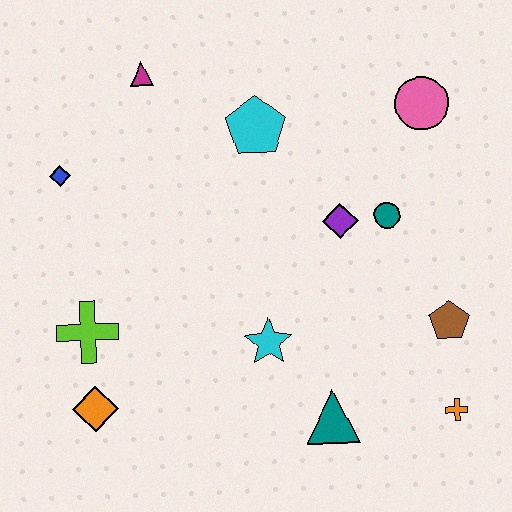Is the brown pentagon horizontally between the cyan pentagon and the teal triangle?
No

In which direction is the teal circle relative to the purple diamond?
The teal circle is to the right of the purple diamond.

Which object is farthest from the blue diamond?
The orange cross is farthest from the blue diamond.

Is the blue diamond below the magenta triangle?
Yes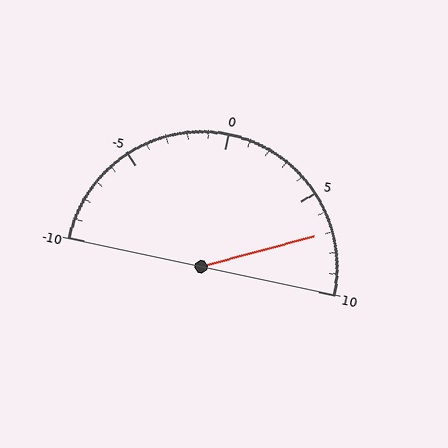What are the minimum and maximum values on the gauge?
The gauge ranges from -10 to 10.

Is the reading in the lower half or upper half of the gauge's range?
The reading is in the upper half of the range (-10 to 10).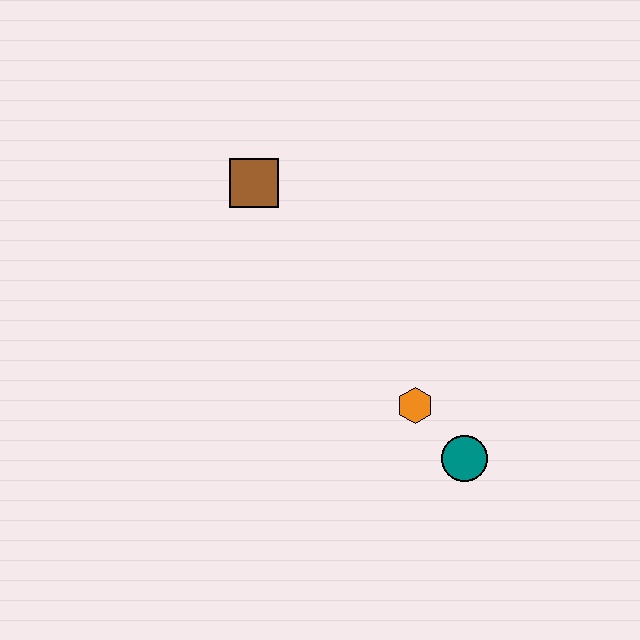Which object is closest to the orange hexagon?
The teal circle is closest to the orange hexagon.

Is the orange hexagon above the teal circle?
Yes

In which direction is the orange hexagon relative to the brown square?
The orange hexagon is below the brown square.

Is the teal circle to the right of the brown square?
Yes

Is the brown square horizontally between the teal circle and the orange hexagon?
No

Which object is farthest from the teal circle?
The brown square is farthest from the teal circle.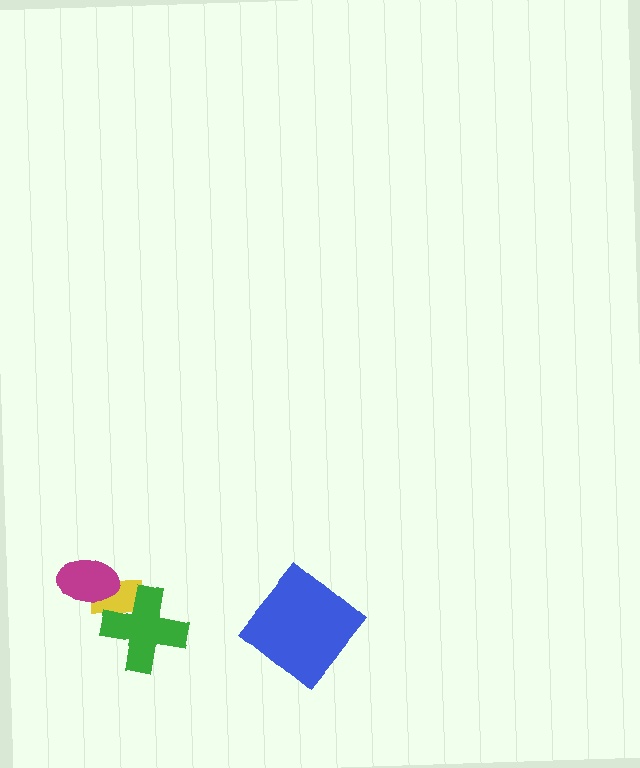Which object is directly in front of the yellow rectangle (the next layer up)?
The magenta ellipse is directly in front of the yellow rectangle.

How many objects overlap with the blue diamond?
0 objects overlap with the blue diamond.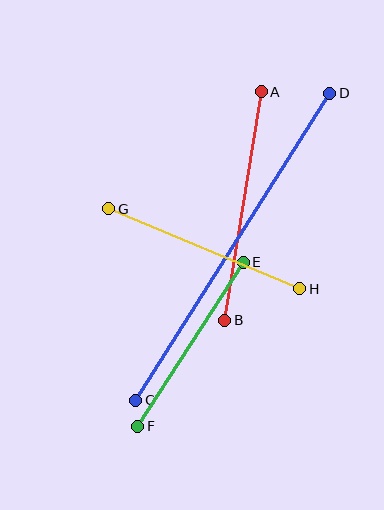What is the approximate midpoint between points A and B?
The midpoint is at approximately (243, 206) pixels.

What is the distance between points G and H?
The distance is approximately 207 pixels.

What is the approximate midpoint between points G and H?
The midpoint is at approximately (204, 249) pixels.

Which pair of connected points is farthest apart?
Points C and D are farthest apart.